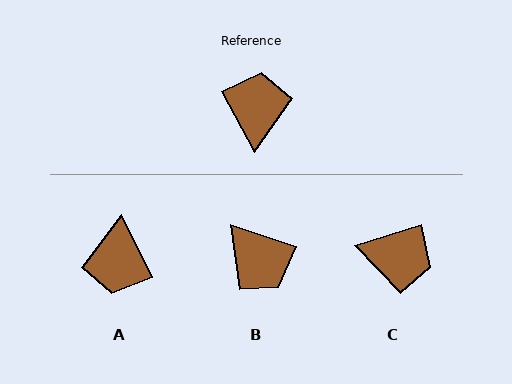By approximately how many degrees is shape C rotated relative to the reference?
Approximately 101 degrees clockwise.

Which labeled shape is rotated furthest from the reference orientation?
A, about 178 degrees away.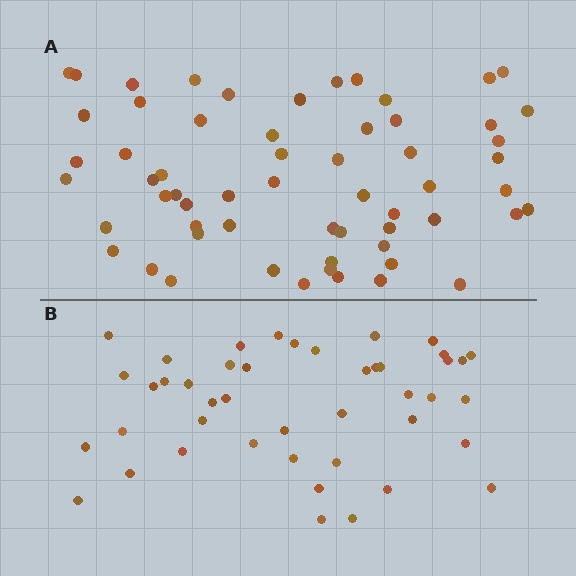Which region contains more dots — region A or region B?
Region A (the top region) has more dots.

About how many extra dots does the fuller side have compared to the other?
Region A has approximately 15 more dots than region B.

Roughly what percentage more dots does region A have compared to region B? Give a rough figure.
About 35% more.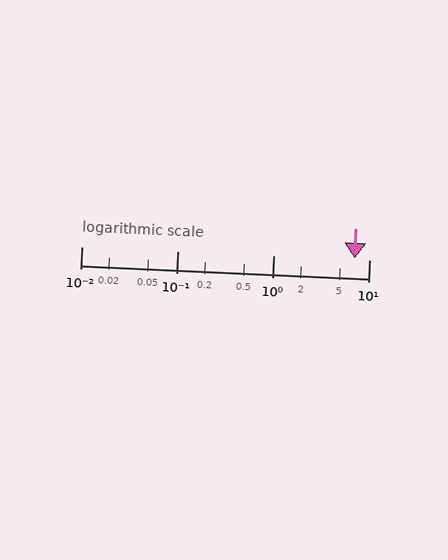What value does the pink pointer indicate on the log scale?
The pointer indicates approximately 7.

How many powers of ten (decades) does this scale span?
The scale spans 3 decades, from 0.01 to 10.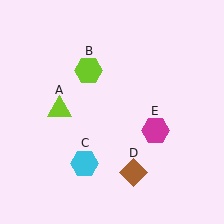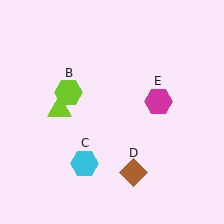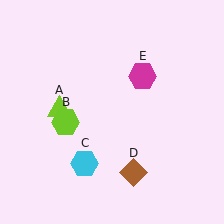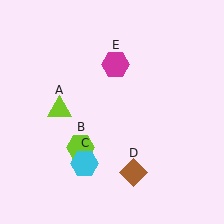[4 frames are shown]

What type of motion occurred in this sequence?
The lime hexagon (object B), magenta hexagon (object E) rotated counterclockwise around the center of the scene.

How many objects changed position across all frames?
2 objects changed position: lime hexagon (object B), magenta hexagon (object E).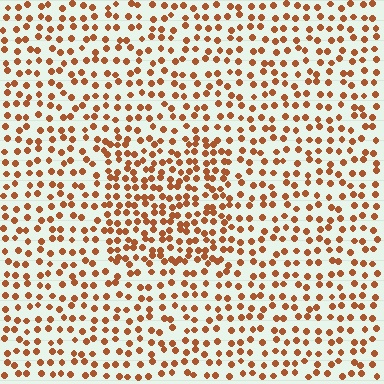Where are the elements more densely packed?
The elements are more densely packed inside the rectangle boundary.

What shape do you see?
I see a rectangle.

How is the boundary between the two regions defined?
The boundary is defined by a change in element density (approximately 1.6x ratio). All elements are the same color, size, and shape.